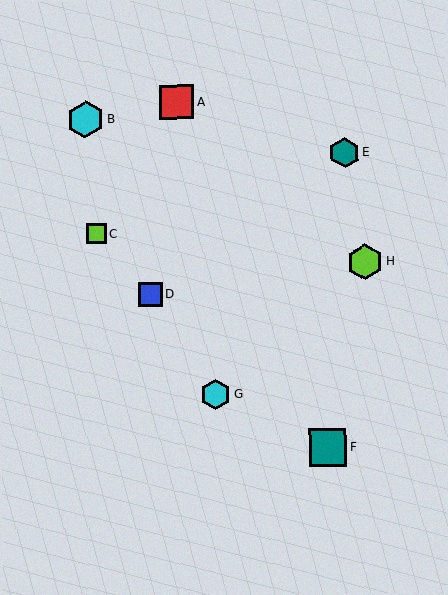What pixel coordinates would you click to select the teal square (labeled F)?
Click at (328, 447) to select the teal square F.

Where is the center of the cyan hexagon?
The center of the cyan hexagon is at (215, 395).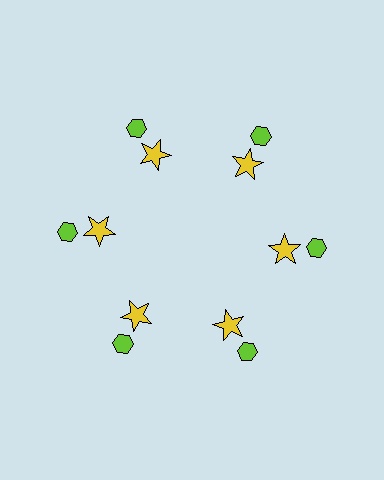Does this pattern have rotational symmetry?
Yes, this pattern has 6-fold rotational symmetry. It looks the same after rotating 60 degrees around the center.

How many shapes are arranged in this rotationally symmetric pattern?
There are 12 shapes, arranged in 6 groups of 2.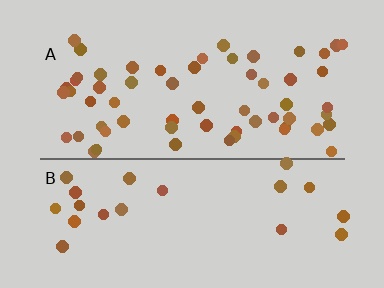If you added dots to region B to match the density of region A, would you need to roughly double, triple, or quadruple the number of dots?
Approximately triple.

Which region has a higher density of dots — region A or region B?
A (the top).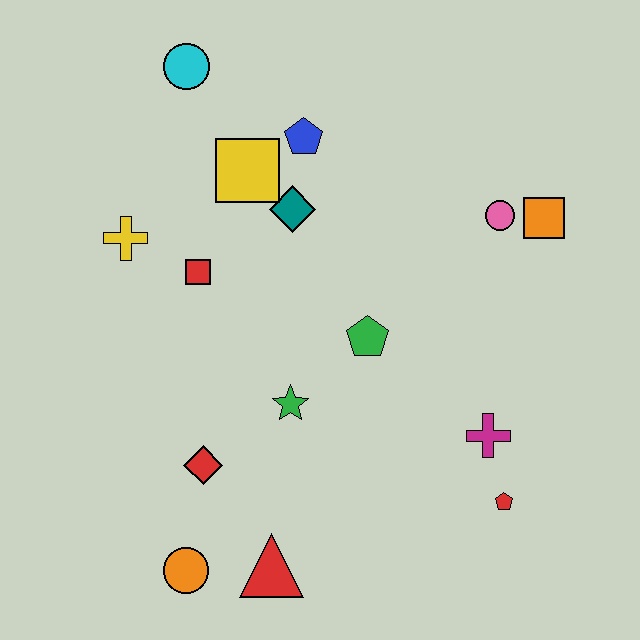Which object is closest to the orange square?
The pink circle is closest to the orange square.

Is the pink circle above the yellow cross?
Yes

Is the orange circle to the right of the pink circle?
No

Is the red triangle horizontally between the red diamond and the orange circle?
No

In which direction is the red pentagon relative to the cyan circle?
The red pentagon is below the cyan circle.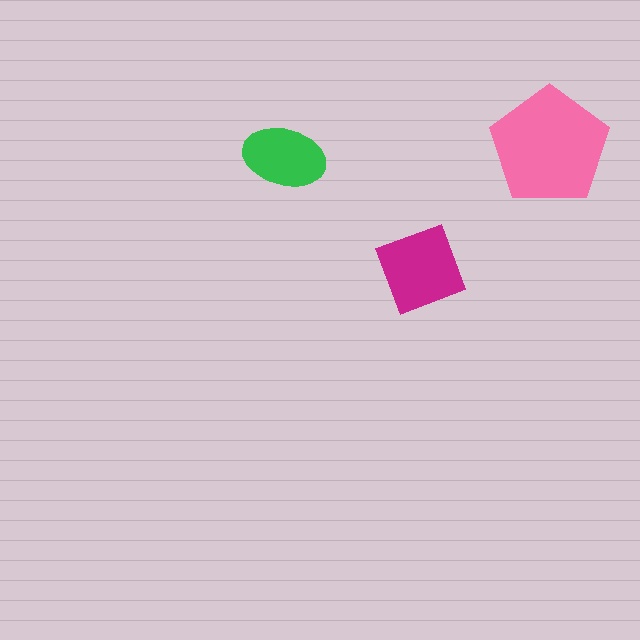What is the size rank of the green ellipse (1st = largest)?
3rd.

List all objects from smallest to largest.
The green ellipse, the magenta diamond, the pink pentagon.